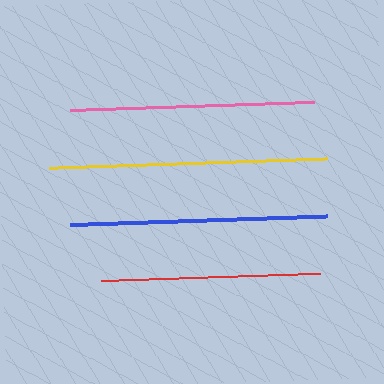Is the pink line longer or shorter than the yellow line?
The yellow line is longer than the pink line.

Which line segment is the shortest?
The red line is the shortest at approximately 219 pixels.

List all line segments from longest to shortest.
From longest to shortest: yellow, blue, pink, red.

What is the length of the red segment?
The red segment is approximately 219 pixels long.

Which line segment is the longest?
The yellow line is the longest at approximately 278 pixels.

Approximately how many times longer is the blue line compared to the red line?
The blue line is approximately 1.2 times the length of the red line.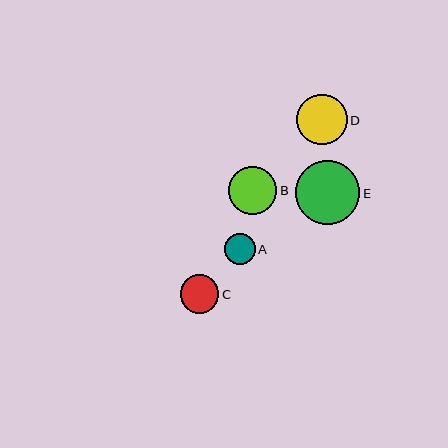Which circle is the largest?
Circle E is the largest with a size of approximately 64 pixels.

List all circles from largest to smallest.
From largest to smallest: E, D, B, C, A.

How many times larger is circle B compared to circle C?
Circle B is approximately 1.2 times the size of circle C.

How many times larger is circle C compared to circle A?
Circle C is approximately 1.2 times the size of circle A.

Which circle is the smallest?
Circle A is the smallest with a size of approximately 31 pixels.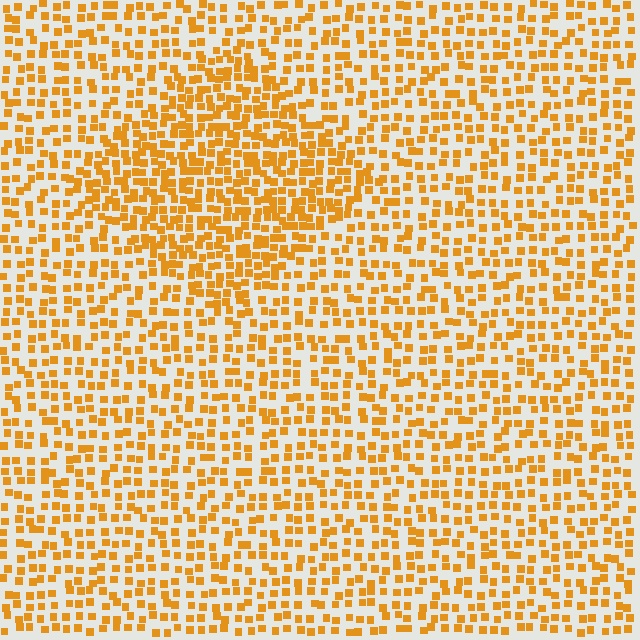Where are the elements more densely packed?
The elements are more densely packed inside the diamond boundary.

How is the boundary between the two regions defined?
The boundary is defined by a change in element density (approximately 1.7x ratio). All elements are the same color, size, and shape.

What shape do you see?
I see a diamond.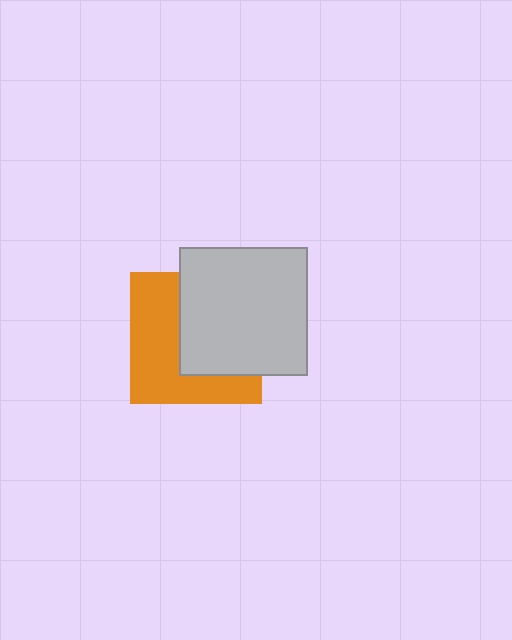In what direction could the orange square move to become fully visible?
The orange square could move left. That would shift it out from behind the light gray square entirely.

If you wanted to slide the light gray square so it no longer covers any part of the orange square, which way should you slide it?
Slide it right — that is the most direct way to separate the two shapes.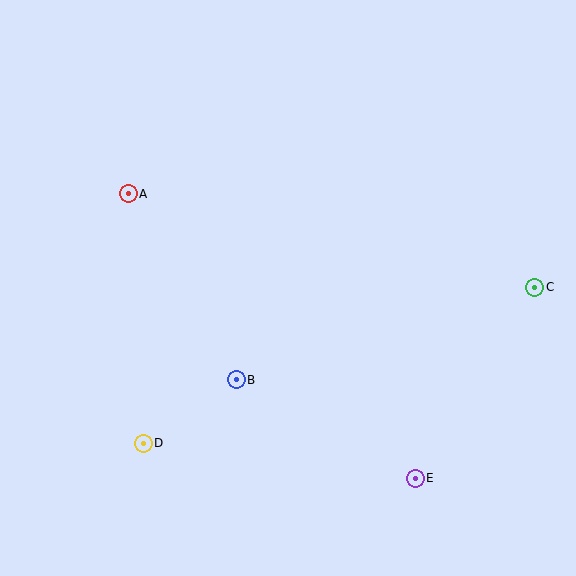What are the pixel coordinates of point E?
Point E is at (415, 478).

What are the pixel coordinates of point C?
Point C is at (535, 287).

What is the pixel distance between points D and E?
The distance between D and E is 275 pixels.